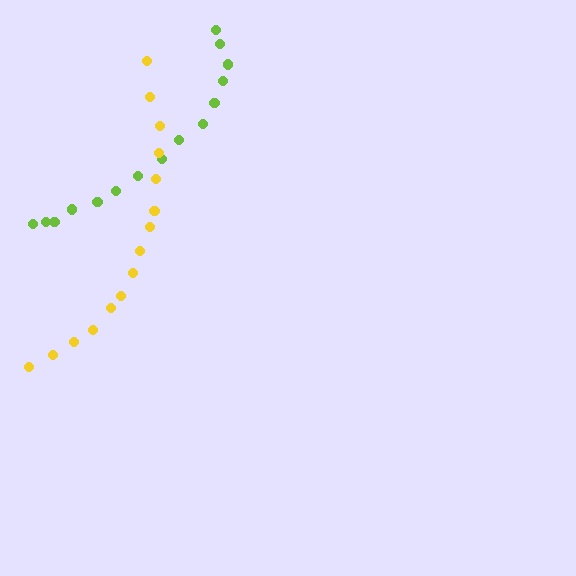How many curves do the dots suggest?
There are 2 distinct paths.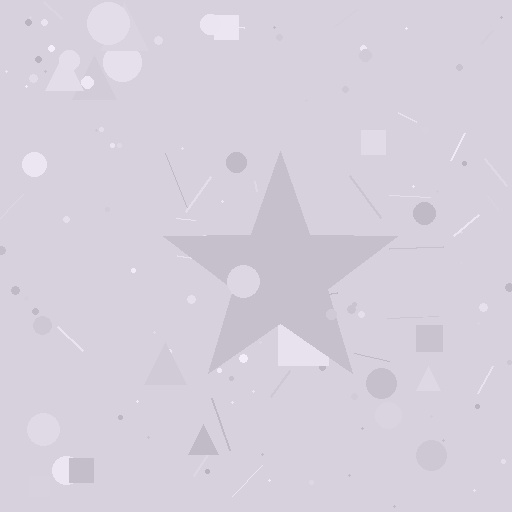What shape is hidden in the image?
A star is hidden in the image.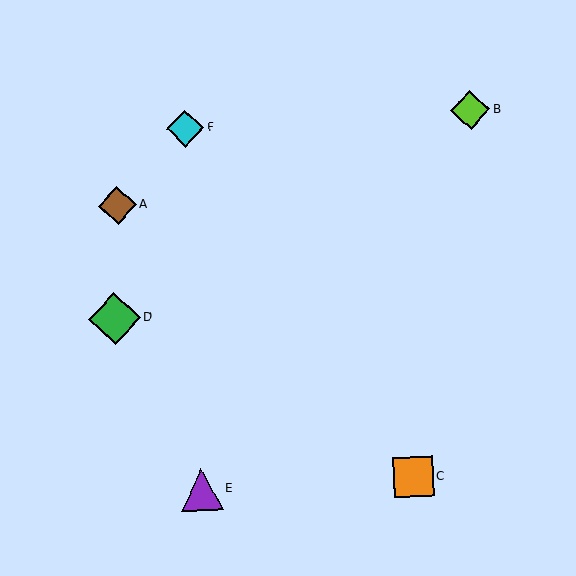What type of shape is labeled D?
Shape D is a green diamond.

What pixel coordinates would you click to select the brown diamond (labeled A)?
Click at (117, 205) to select the brown diamond A.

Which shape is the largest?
The green diamond (labeled D) is the largest.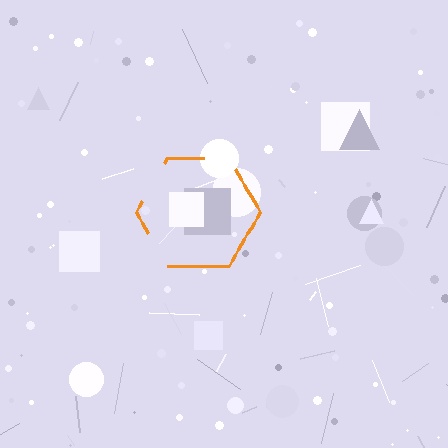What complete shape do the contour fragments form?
The contour fragments form a hexagon.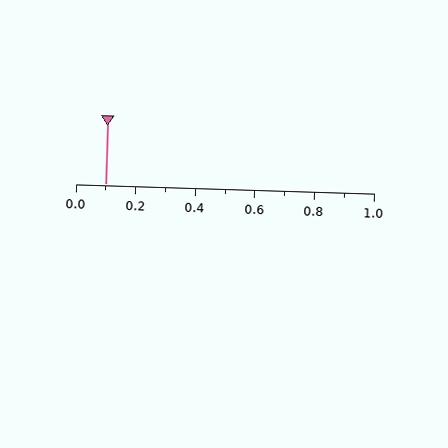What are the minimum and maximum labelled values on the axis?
The axis runs from 0.0 to 1.0.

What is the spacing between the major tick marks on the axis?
The major ticks are spaced 0.2 apart.